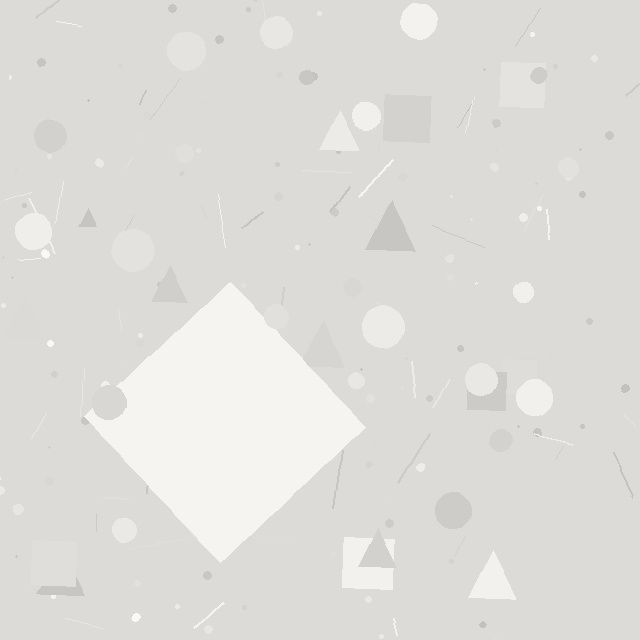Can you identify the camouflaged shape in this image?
The camouflaged shape is a diamond.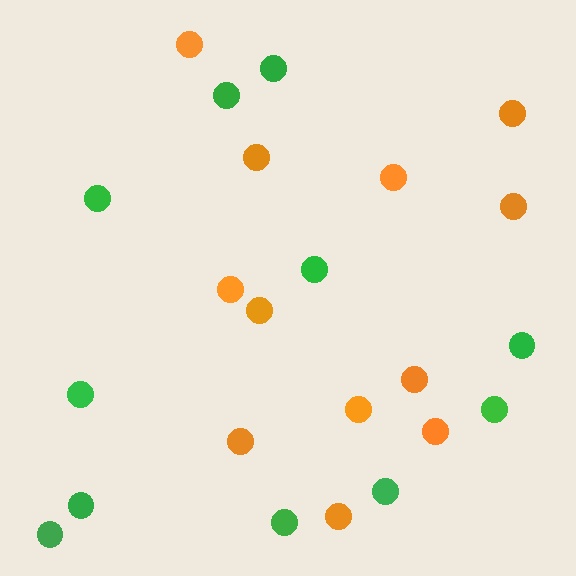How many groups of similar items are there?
There are 2 groups: one group of orange circles (12) and one group of green circles (11).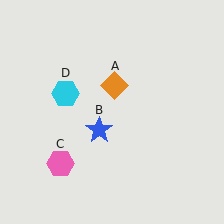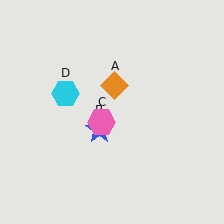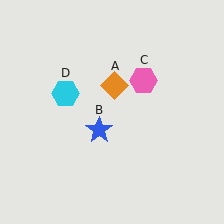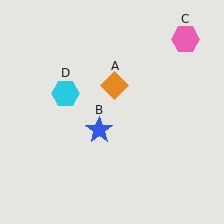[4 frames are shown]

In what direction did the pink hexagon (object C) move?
The pink hexagon (object C) moved up and to the right.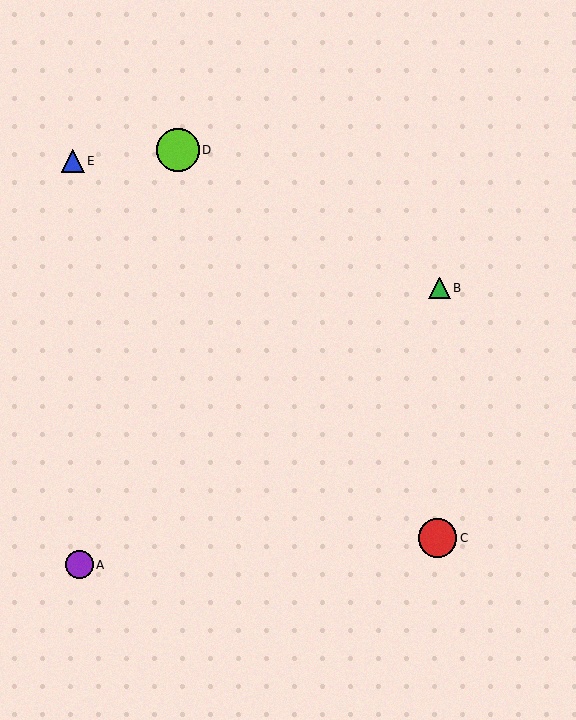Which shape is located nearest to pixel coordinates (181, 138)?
The lime circle (labeled D) at (178, 150) is nearest to that location.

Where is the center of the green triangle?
The center of the green triangle is at (440, 288).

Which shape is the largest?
The lime circle (labeled D) is the largest.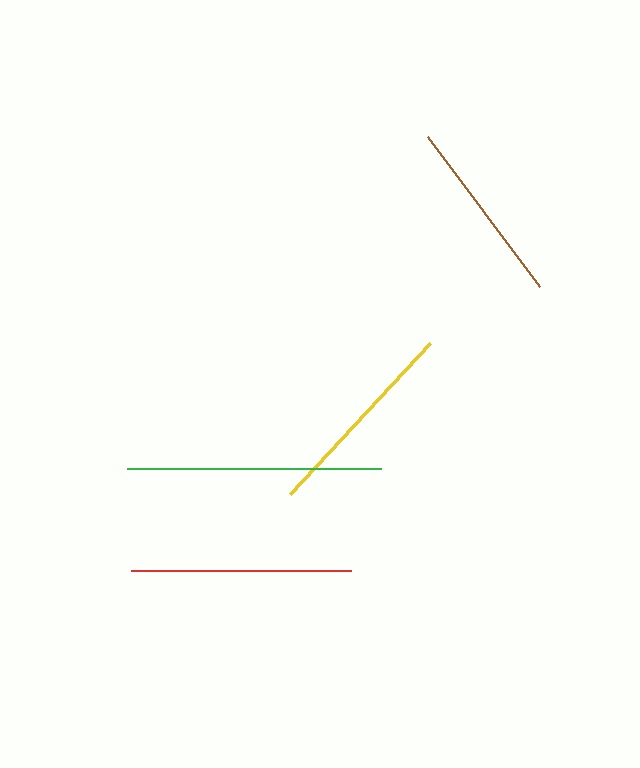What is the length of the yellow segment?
The yellow segment is approximately 206 pixels long.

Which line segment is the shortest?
The brown line is the shortest at approximately 188 pixels.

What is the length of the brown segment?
The brown segment is approximately 188 pixels long.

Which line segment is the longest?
The green line is the longest at approximately 255 pixels.